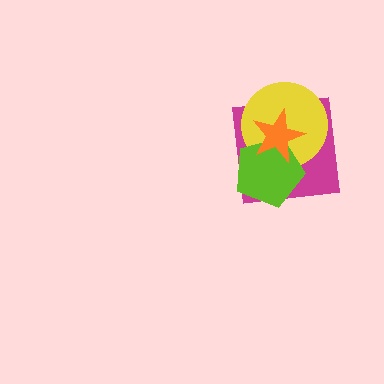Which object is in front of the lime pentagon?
The orange star is in front of the lime pentagon.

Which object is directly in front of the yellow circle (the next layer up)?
The lime pentagon is directly in front of the yellow circle.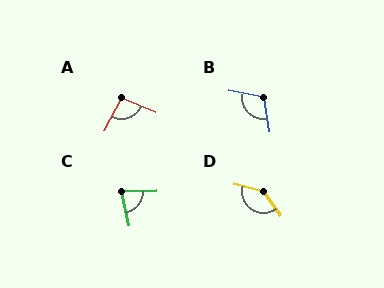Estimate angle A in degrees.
Approximately 95 degrees.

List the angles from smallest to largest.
C (79°), A (95°), B (109°), D (141°).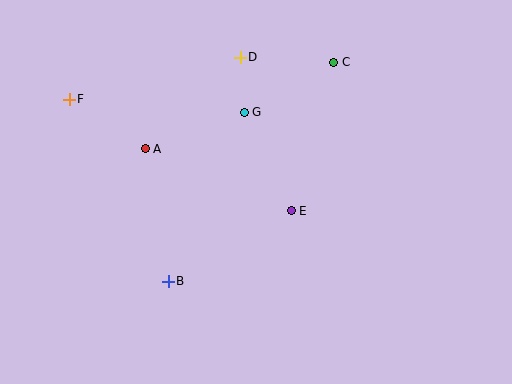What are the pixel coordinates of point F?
Point F is at (69, 99).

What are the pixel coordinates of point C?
Point C is at (334, 62).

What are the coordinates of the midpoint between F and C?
The midpoint between F and C is at (201, 81).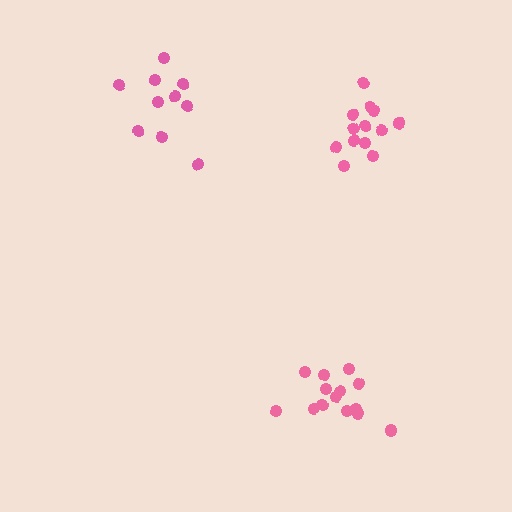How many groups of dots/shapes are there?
There are 3 groups.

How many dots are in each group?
Group 1: 10 dots, Group 2: 13 dots, Group 3: 14 dots (37 total).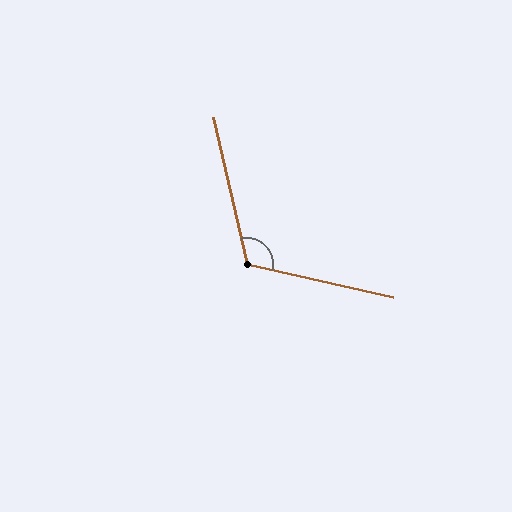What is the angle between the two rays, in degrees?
Approximately 116 degrees.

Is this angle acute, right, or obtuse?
It is obtuse.